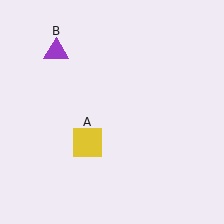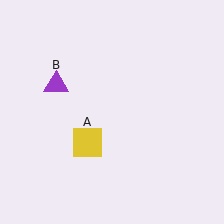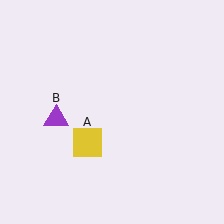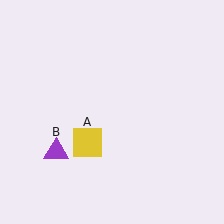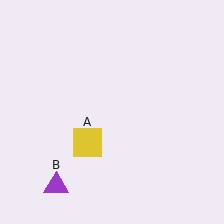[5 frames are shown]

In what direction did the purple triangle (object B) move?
The purple triangle (object B) moved down.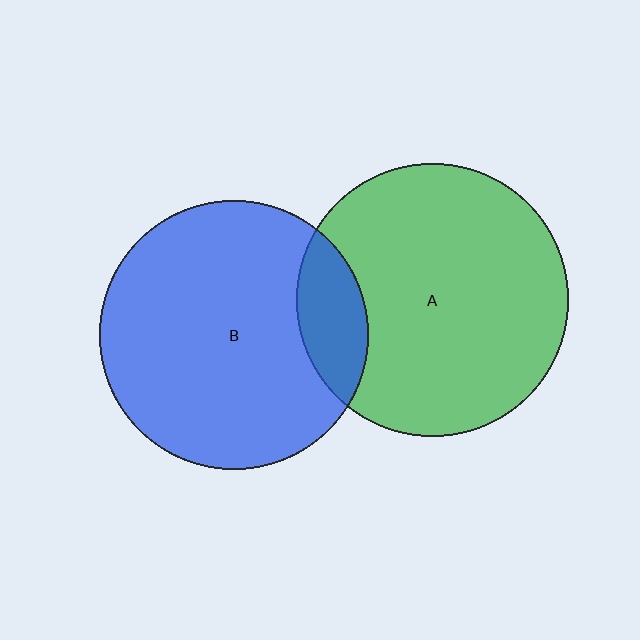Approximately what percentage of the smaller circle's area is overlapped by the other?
Approximately 15%.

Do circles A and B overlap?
Yes.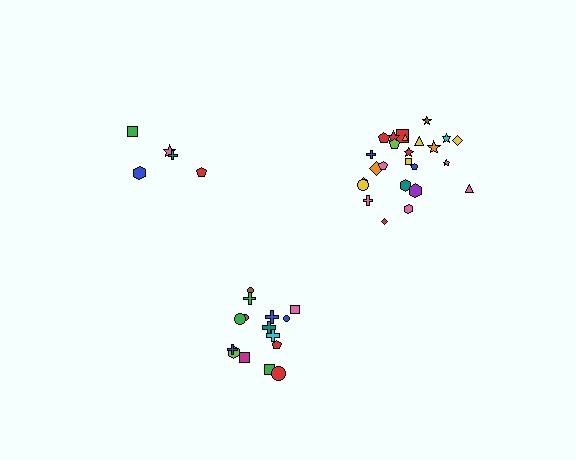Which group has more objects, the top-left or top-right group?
The top-right group.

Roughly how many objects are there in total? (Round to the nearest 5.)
Roughly 45 objects in total.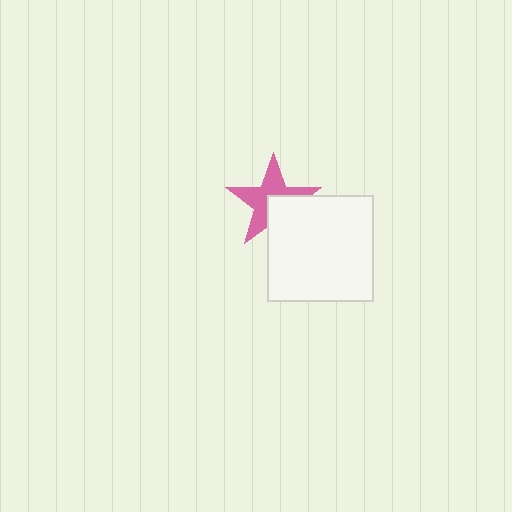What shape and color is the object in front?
The object in front is a white square.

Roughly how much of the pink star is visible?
About half of it is visible (roughly 63%).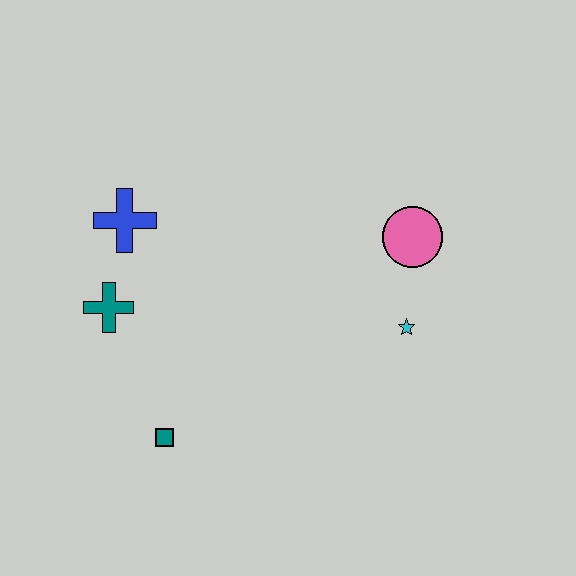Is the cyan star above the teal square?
Yes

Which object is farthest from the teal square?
The pink circle is farthest from the teal square.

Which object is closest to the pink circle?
The cyan star is closest to the pink circle.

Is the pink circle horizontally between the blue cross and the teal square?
No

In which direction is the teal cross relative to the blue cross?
The teal cross is below the blue cross.